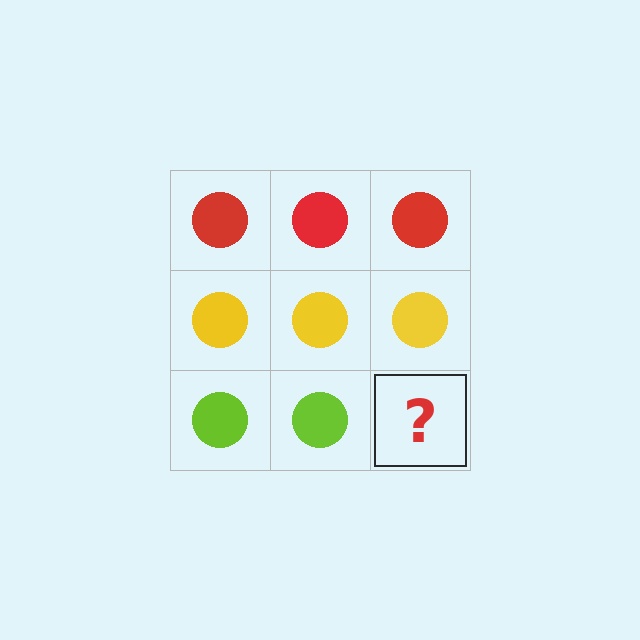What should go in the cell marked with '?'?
The missing cell should contain a lime circle.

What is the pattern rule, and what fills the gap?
The rule is that each row has a consistent color. The gap should be filled with a lime circle.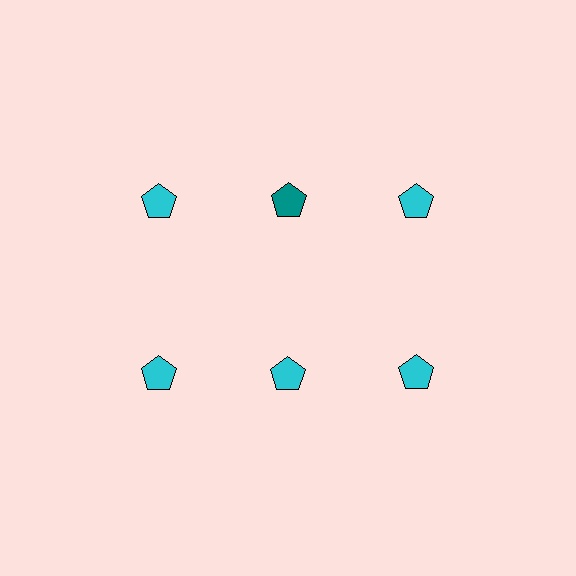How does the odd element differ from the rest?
It has a different color: teal instead of cyan.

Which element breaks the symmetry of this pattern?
The teal pentagon in the top row, second from left column breaks the symmetry. All other shapes are cyan pentagons.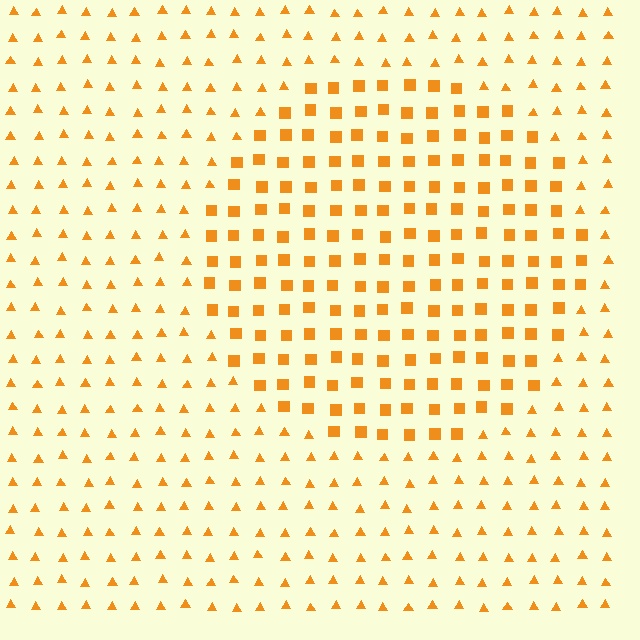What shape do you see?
I see a circle.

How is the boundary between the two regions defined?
The boundary is defined by a change in element shape: squares inside vs. triangles outside. All elements share the same color and spacing.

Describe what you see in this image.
The image is filled with small orange elements arranged in a uniform grid. A circle-shaped region contains squares, while the surrounding area contains triangles. The boundary is defined purely by the change in element shape.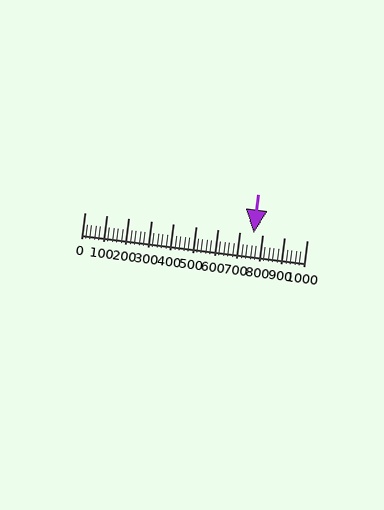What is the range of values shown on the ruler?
The ruler shows values from 0 to 1000.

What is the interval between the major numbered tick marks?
The major tick marks are spaced 100 units apart.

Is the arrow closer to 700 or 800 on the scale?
The arrow is closer to 800.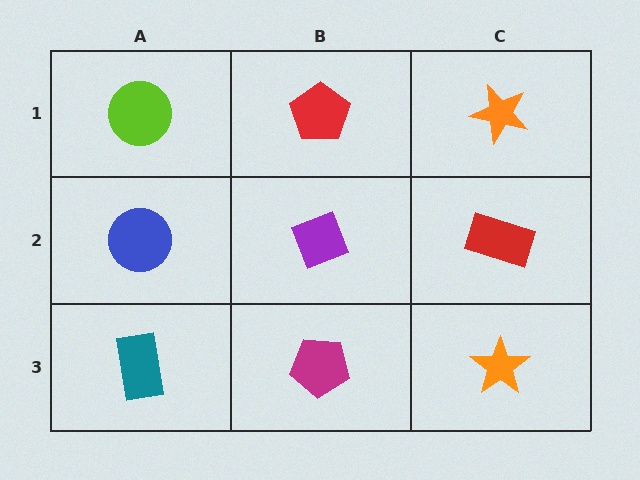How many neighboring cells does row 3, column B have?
3.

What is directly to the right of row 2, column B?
A red rectangle.